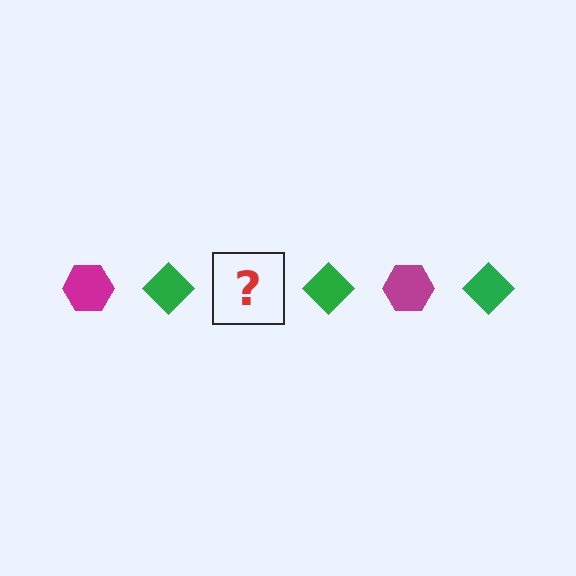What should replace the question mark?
The question mark should be replaced with a magenta hexagon.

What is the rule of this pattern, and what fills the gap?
The rule is that the pattern alternates between magenta hexagon and green diamond. The gap should be filled with a magenta hexagon.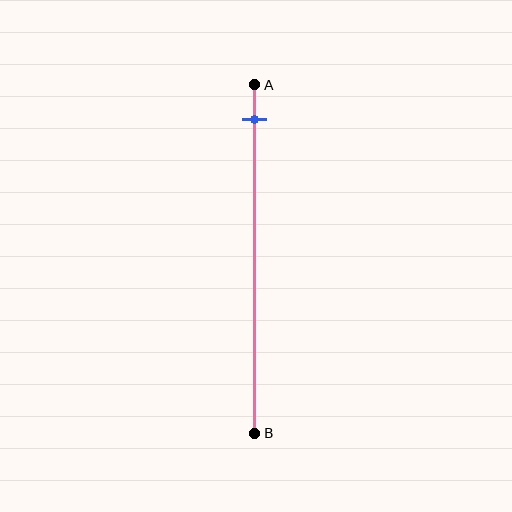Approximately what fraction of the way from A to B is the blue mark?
The blue mark is approximately 10% of the way from A to B.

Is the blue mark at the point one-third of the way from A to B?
No, the mark is at about 10% from A, not at the 33% one-third point.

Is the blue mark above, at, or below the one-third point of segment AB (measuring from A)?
The blue mark is above the one-third point of segment AB.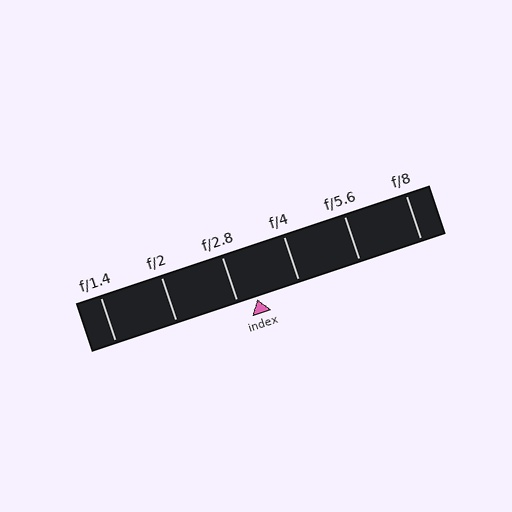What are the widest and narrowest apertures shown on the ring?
The widest aperture shown is f/1.4 and the narrowest is f/8.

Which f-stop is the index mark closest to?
The index mark is closest to f/2.8.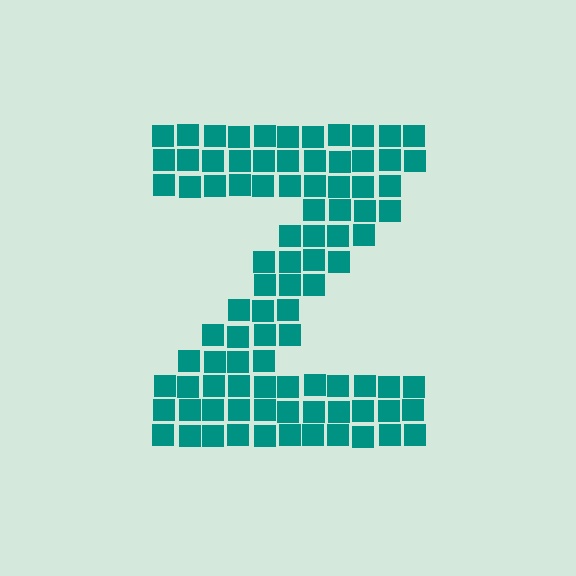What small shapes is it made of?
It is made of small squares.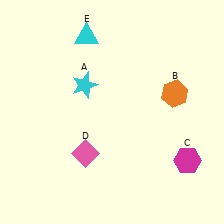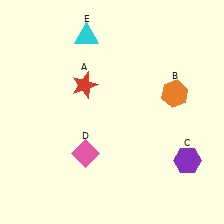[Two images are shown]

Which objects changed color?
A changed from cyan to red. C changed from magenta to purple.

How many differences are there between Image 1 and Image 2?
There are 2 differences between the two images.